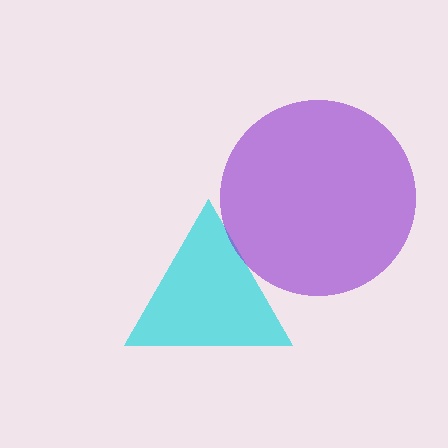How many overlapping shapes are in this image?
There are 2 overlapping shapes in the image.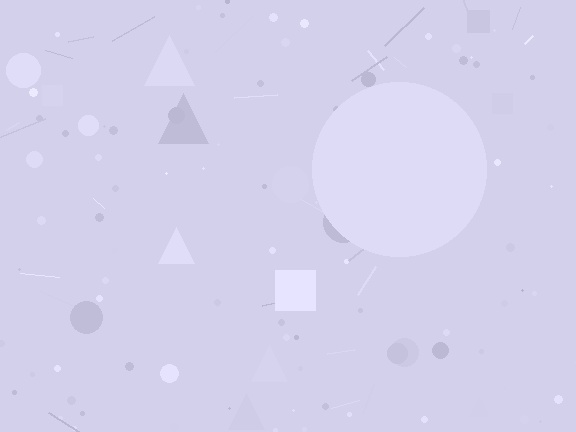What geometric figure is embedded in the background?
A circle is embedded in the background.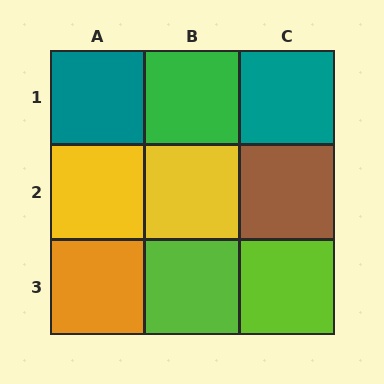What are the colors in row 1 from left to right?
Teal, green, teal.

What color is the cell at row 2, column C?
Brown.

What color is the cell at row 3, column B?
Lime.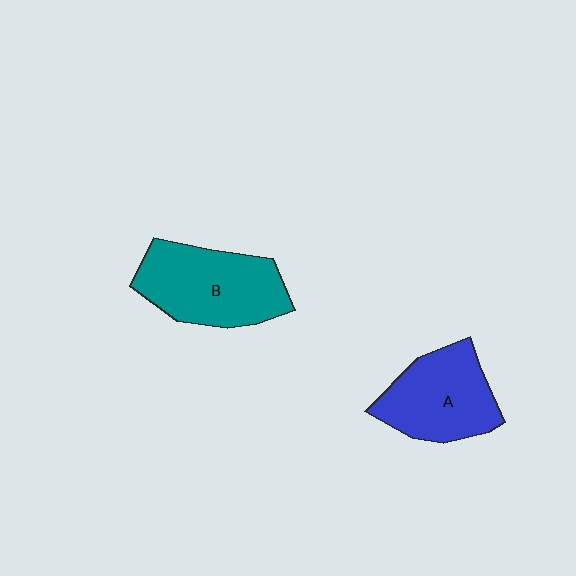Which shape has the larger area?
Shape B (teal).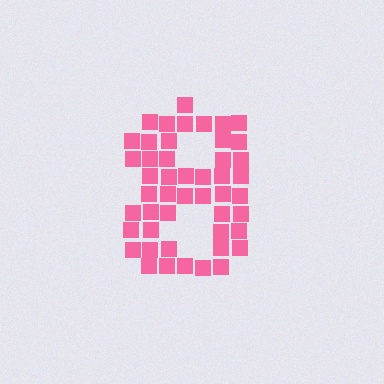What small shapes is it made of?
It is made of small squares.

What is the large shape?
The large shape is the digit 8.